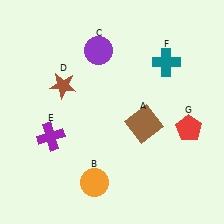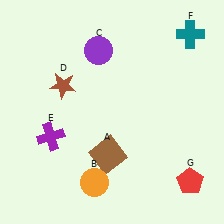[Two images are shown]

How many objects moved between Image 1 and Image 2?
3 objects moved between the two images.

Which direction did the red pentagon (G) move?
The red pentagon (G) moved down.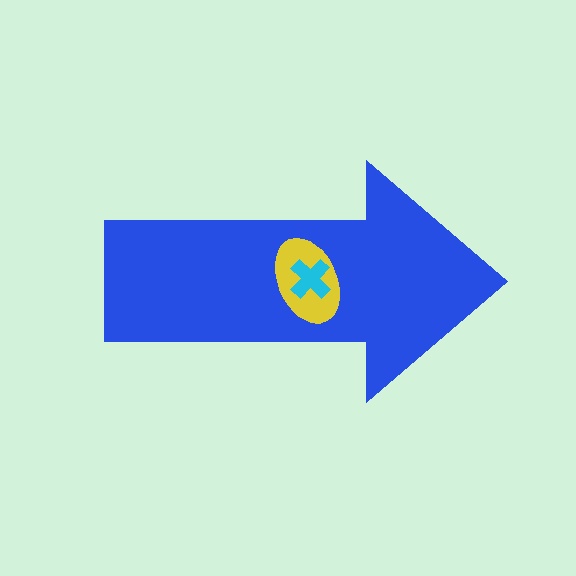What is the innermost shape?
The cyan cross.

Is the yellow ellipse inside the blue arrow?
Yes.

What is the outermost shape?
The blue arrow.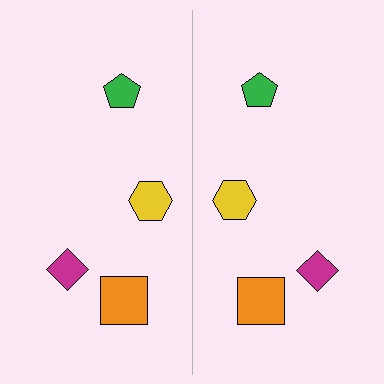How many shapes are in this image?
There are 8 shapes in this image.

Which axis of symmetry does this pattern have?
The pattern has a vertical axis of symmetry running through the center of the image.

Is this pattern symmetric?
Yes, this pattern has bilateral (reflection) symmetry.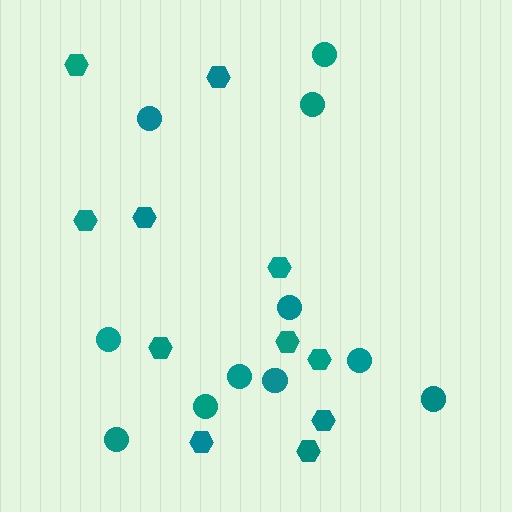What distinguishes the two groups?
There are 2 groups: one group of hexagons (11) and one group of circles (11).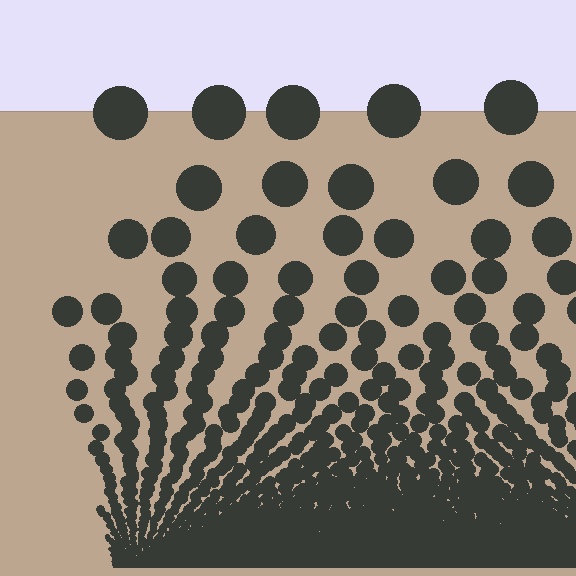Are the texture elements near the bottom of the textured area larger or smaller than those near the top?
Smaller. The gradient is inverted — elements near the bottom are smaller and denser.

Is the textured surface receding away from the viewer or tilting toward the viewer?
The surface appears to tilt toward the viewer. Texture elements get larger and sparser toward the top.